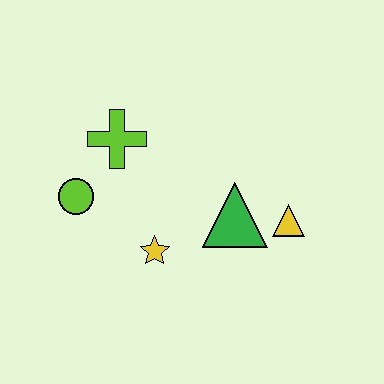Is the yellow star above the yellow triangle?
No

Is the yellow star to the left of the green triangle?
Yes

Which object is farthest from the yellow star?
The yellow triangle is farthest from the yellow star.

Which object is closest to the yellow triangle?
The green triangle is closest to the yellow triangle.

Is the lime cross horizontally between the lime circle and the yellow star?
Yes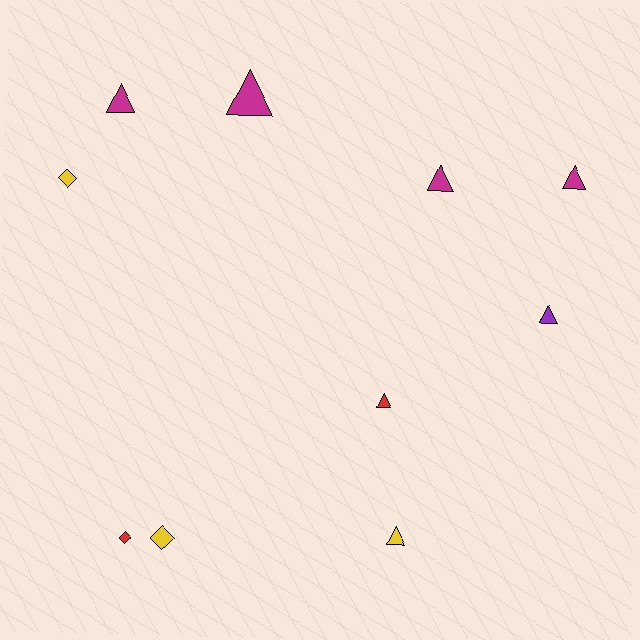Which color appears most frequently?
Magenta, with 4 objects.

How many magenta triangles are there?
There are 4 magenta triangles.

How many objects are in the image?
There are 10 objects.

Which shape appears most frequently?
Triangle, with 7 objects.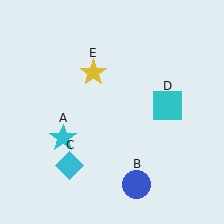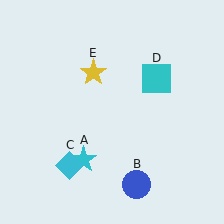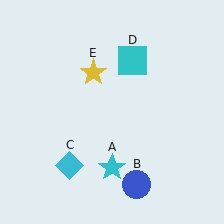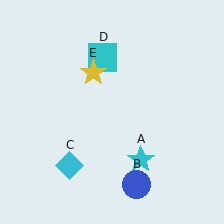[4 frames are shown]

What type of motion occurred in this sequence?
The cyan star (object A), cyan square (object D) rotated counterclockwise around the center of the scene.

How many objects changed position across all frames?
2 objects changed position: cyan star (object A), cyan square (object D).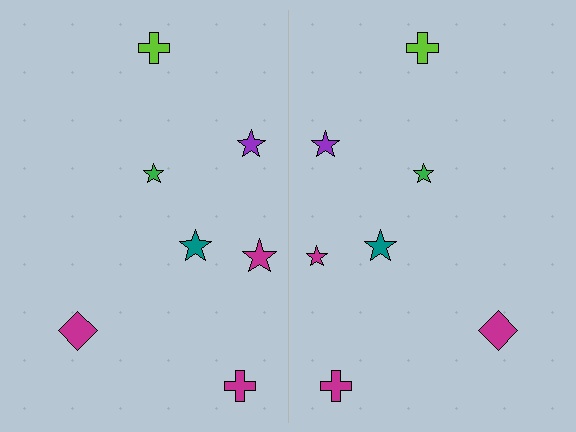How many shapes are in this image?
There are 14 shapes in this image.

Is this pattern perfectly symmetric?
No, the pattern is not perfectly symmetric. The magenta star on the right side has a different size than its mirror counterpart.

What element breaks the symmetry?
The magenta star on the right side has a different size than its mirror counterpart.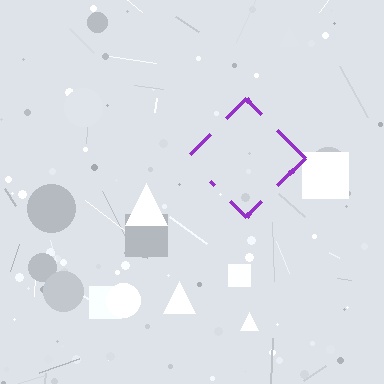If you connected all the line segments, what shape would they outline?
They would outline a diamond.